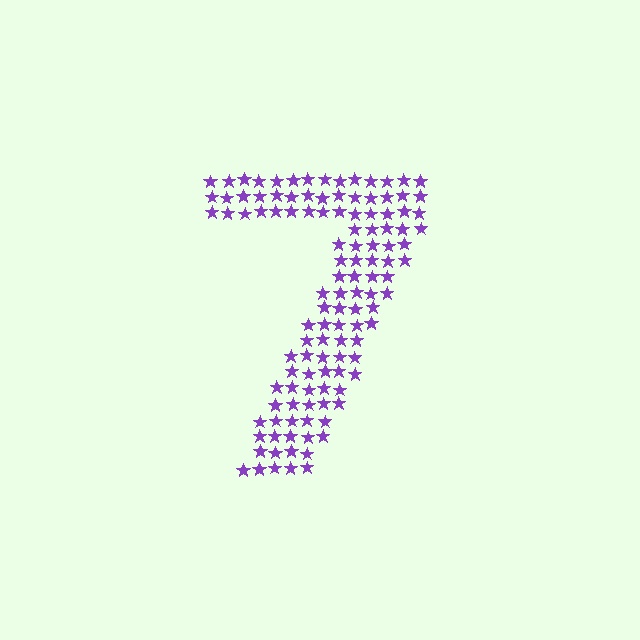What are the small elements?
The small elements are stars.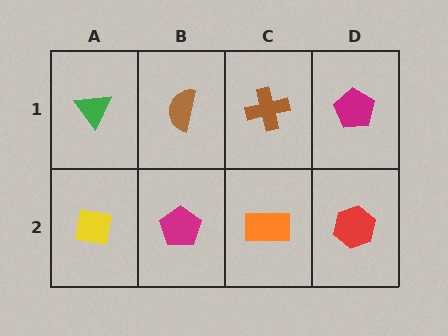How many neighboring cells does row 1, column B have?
3.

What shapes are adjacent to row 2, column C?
A brown cross (row 1, column C), a magenta pentagon (row 2, column B), a red hexagon (row 2, column D).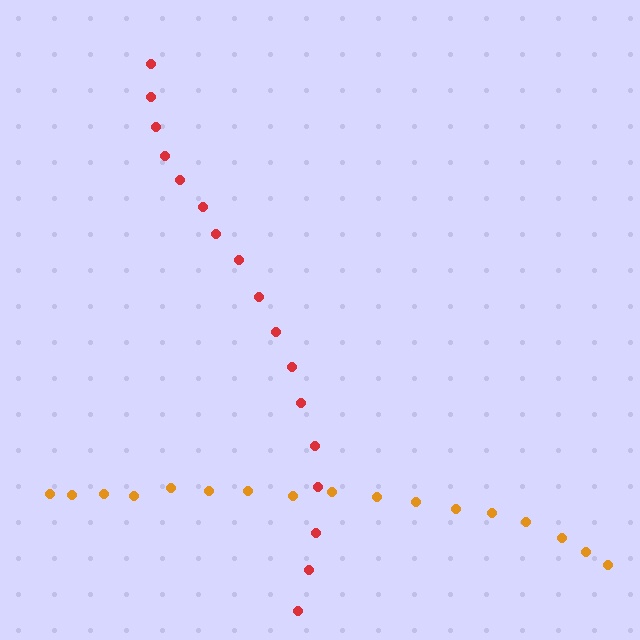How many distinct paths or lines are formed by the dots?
There are 2 distinct paths.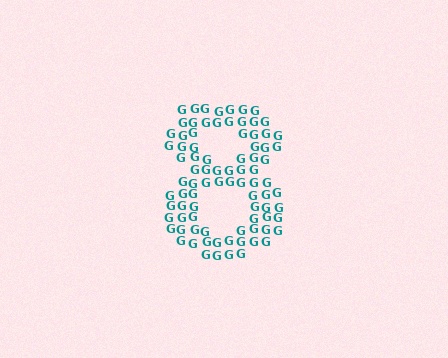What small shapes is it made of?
It is made of small letter G's.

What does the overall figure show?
The overall figure shows the digit 8.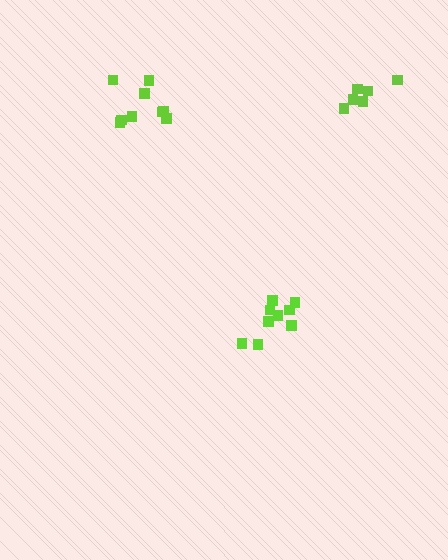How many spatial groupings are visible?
There are 3 spatial groupings.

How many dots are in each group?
Group 1: 9 dots, Group 2: 9 dots, Group 3: 6 dots (24 total).